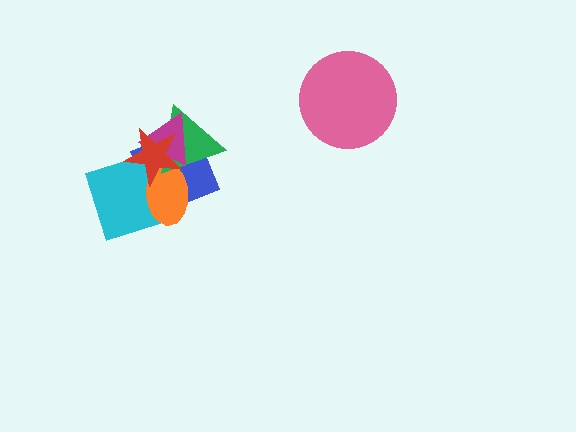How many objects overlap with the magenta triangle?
5 objects overlap with the magenta triangle.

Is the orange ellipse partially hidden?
Yes, it is partially covered by another shape.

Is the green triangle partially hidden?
Yes, it is partially covered by another shape.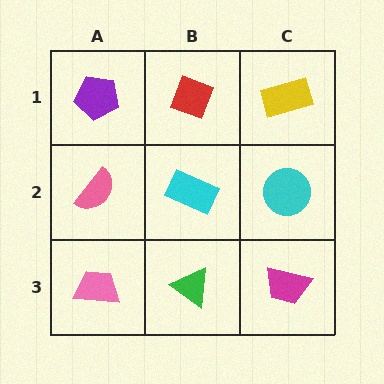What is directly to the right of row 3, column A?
A green triangle.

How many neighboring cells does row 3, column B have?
3.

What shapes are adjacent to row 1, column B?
A cyan rectangle (row 2, column B), a purple pentagon (row 1, column A), a yellow rectangle (row 1, column C).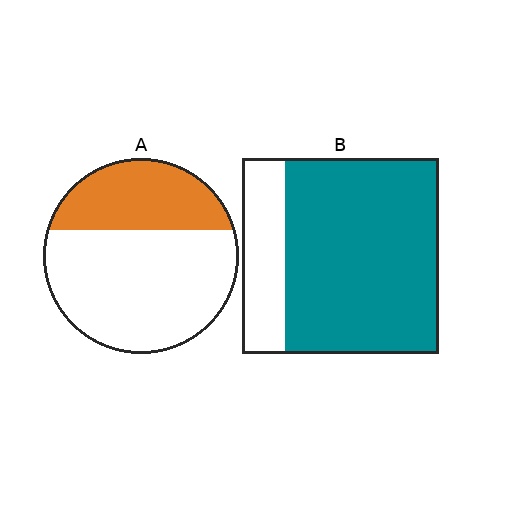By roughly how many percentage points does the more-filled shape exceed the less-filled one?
By roughly 45 percentage points (B over A).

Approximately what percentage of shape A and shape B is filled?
A is approximately 35% and B is approximately 80%.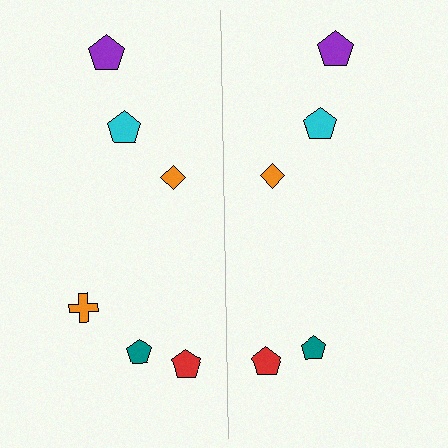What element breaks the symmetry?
A orange cross is missing from the right side.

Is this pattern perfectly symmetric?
No, the pattern is not perfectly symmetric. A orange cross is missing from the right side.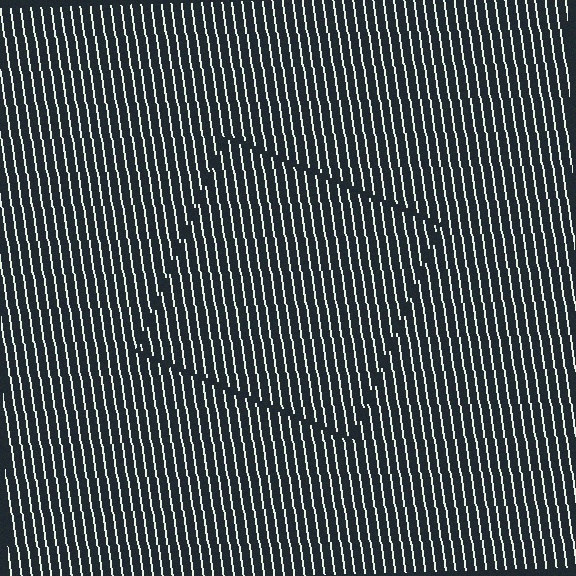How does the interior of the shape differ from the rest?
The interior of the shape contains the same grating, shifted by half a period — the contour is defined by the phase discontinuity where line-ends from the inner and outer gratings abut.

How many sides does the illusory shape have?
4 sides — the line-ends trace a square.